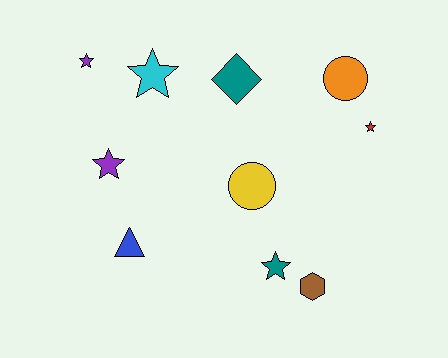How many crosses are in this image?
There are no crosses.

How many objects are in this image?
There are 10 objects.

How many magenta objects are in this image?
There are no magenta objects.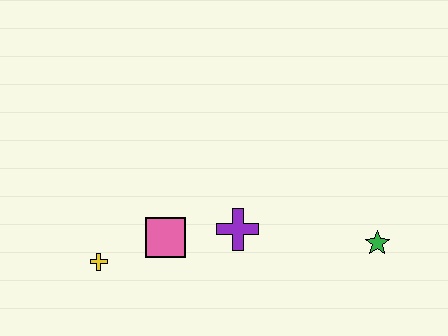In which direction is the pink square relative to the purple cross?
The pink square is to the left of the purple cross.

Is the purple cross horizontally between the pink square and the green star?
Yes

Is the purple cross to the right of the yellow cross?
Yes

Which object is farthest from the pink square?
The green star is farthest from the pink square.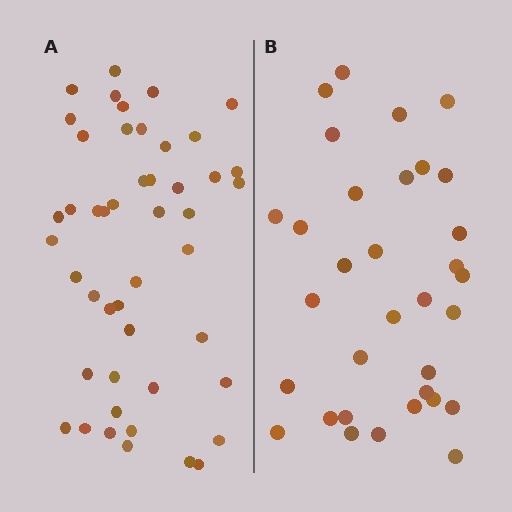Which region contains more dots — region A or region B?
Region A (the left region) has more dots.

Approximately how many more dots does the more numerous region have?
Region A has approximately 15 more dots than region B.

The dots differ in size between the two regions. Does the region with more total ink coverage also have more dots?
No. Region B has more total ink coverage because its dots are larger, but region A actually contains more individual dots. Total area can be misleading — the number of items is what matters here.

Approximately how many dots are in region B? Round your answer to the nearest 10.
About 30 dots. (The exact count is 33, which rounds to 30.)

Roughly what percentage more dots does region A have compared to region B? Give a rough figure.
About 40% more.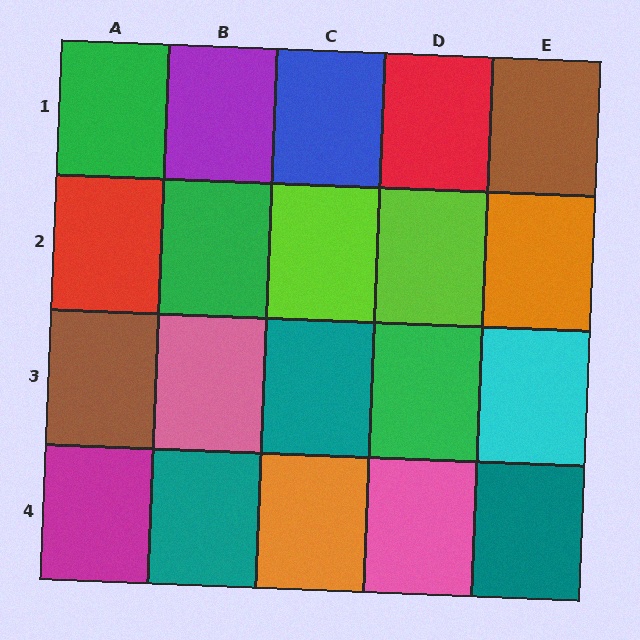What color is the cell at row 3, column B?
Pink.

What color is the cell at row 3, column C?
Teal.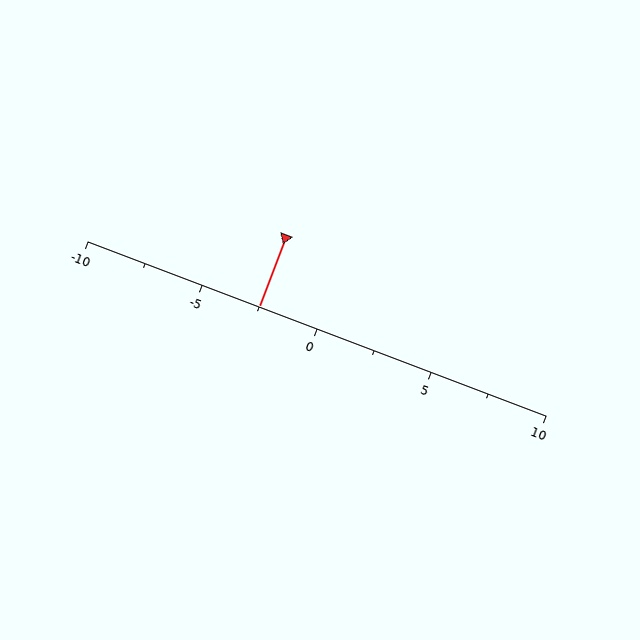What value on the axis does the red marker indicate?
The marker indicates approximately -2.5.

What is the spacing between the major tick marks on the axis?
The major ticks are spaced 5 apart.